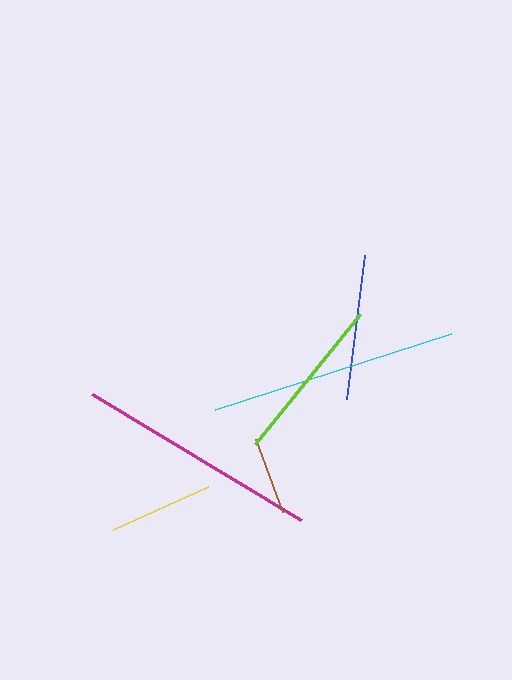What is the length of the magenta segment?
The magenta segment is approximately 244 pixels long.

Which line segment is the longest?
The cyan line is the longest at approximately 249 pixels.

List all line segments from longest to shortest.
From longest to shortest: cyan, magenta, lime, blue, yellow, brown.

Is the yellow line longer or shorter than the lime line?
The lime line is longer than the yellow line.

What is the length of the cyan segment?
The cyan segment is approximately 249 pixels long.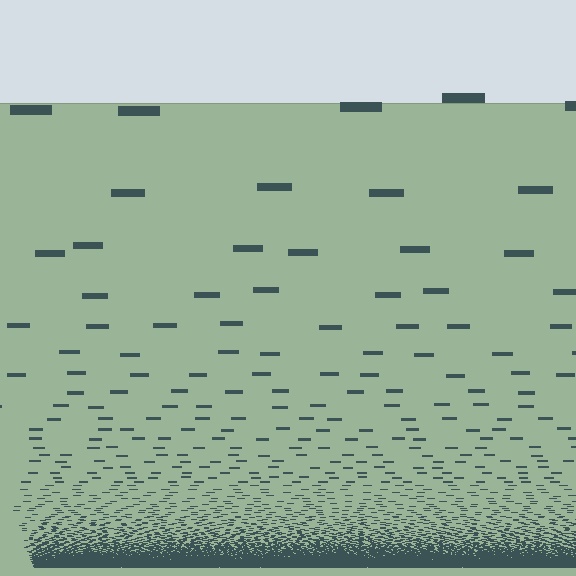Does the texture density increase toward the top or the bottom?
Density increases toward the bottom.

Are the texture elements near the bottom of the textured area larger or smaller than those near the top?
Smaller. The gradient is inverted — elements near the bottom are smaller and denser.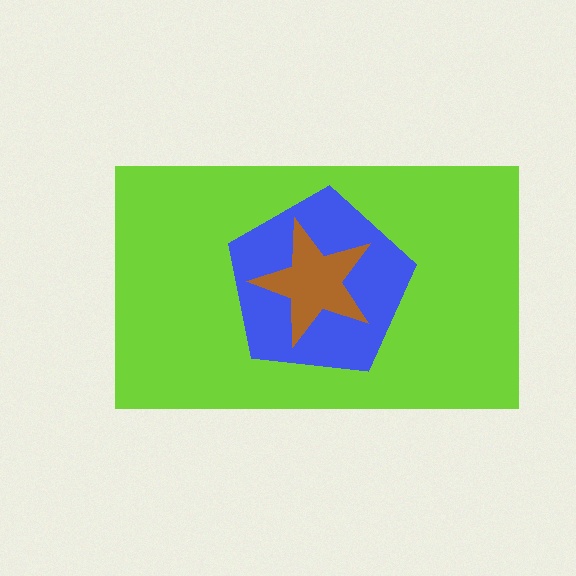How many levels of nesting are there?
3.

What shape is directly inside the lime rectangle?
The blue pentagon.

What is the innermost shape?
The brown star.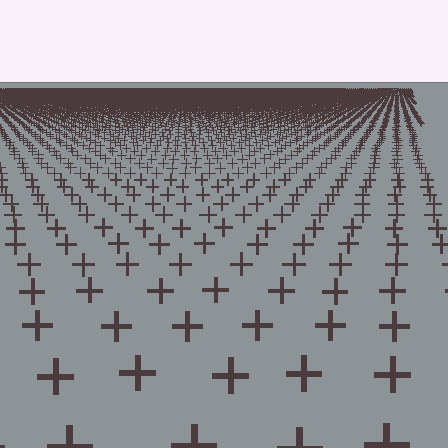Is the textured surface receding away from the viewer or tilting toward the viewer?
The surface is receding away from the viewer. Texture elements get smaller and denser toward the top.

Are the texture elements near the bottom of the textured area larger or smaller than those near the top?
Larger. Near the bottom, elements are closer to the viewer and appear at a bigger on-screen size.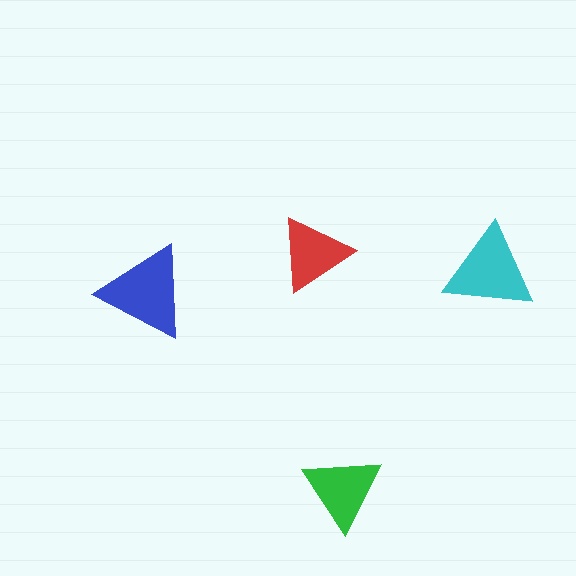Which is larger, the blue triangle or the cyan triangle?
The blue one.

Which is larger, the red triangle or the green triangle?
The green one.